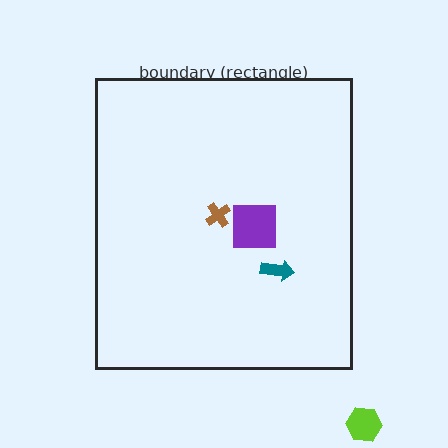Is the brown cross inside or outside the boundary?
Inside.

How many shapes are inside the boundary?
3 inside, 1 outside.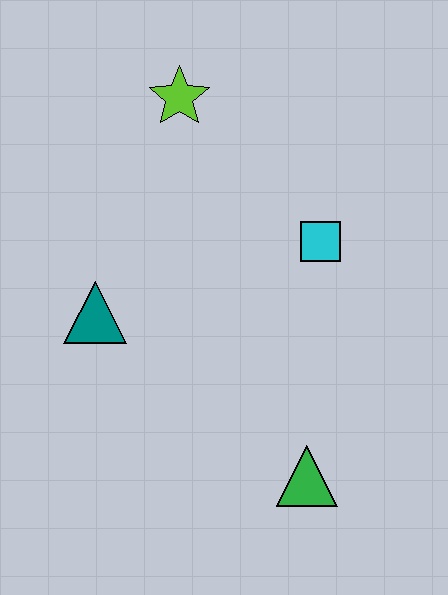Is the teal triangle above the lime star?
No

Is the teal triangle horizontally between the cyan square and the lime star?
No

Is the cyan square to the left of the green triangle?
No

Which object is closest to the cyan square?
The lime star is closest to the cyan square.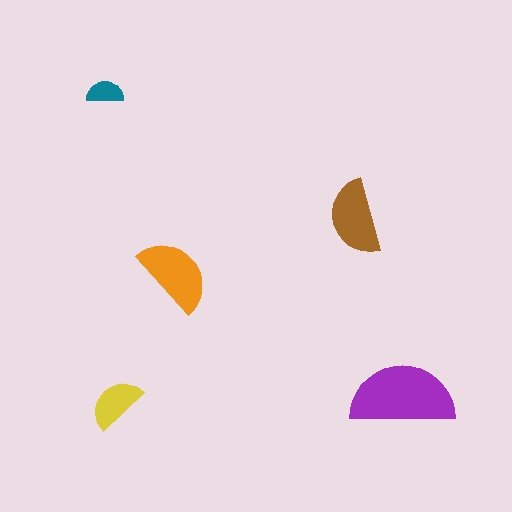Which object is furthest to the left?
The teal semicircle is leftmost.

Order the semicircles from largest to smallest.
the purple one, the orange one, the brown one, the yellow one, the teal one.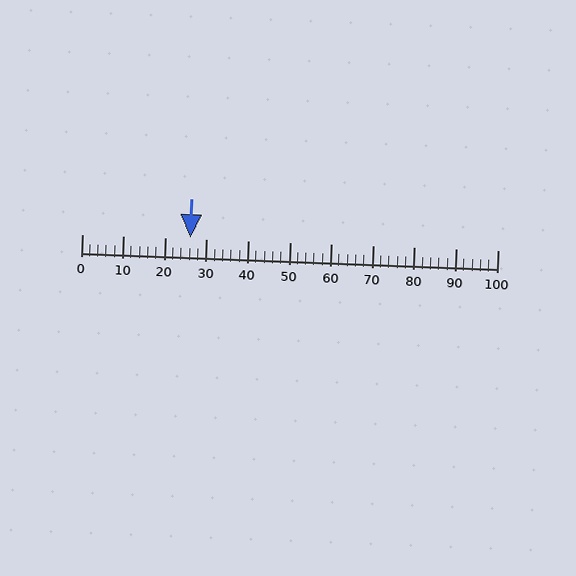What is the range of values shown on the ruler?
The ruler shows values from 0 to 100.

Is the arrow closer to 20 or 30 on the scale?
The arrow is closer to 30.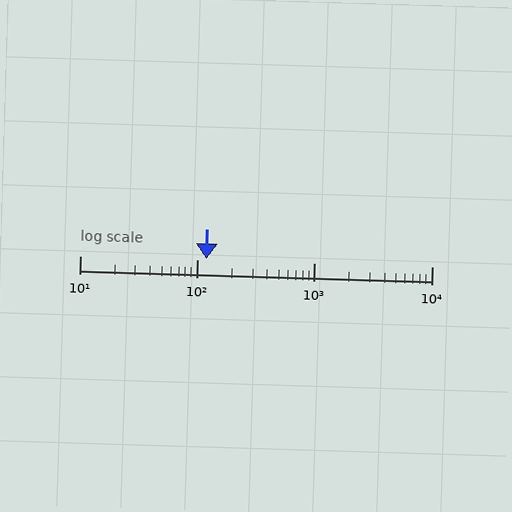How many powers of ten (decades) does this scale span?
The scale spans 3 decades, from 10 to 10000.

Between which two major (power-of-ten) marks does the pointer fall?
The pointer is between 100 and 1000.